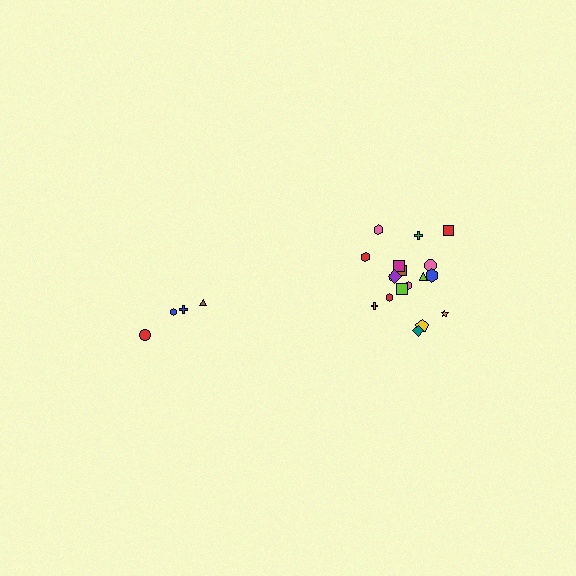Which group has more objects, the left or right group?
The right group.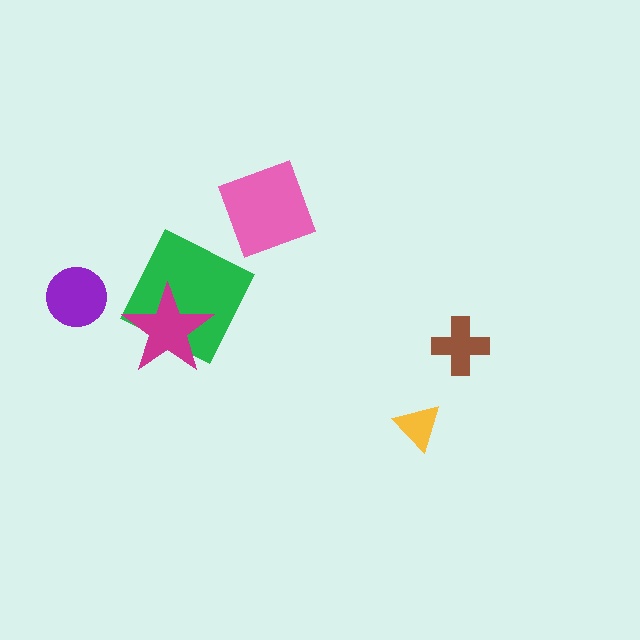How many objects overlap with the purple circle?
0 objects overlap with the purple circle.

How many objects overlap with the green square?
1 object overlaps with the green square.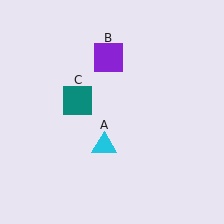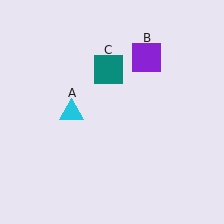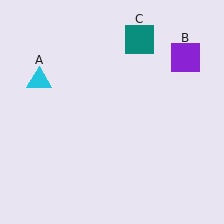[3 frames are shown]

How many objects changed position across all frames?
3 objects changed position: cyan triangle (object A), purple square (object B), teal square (object C).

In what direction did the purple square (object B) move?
The purple square (object B) moved right.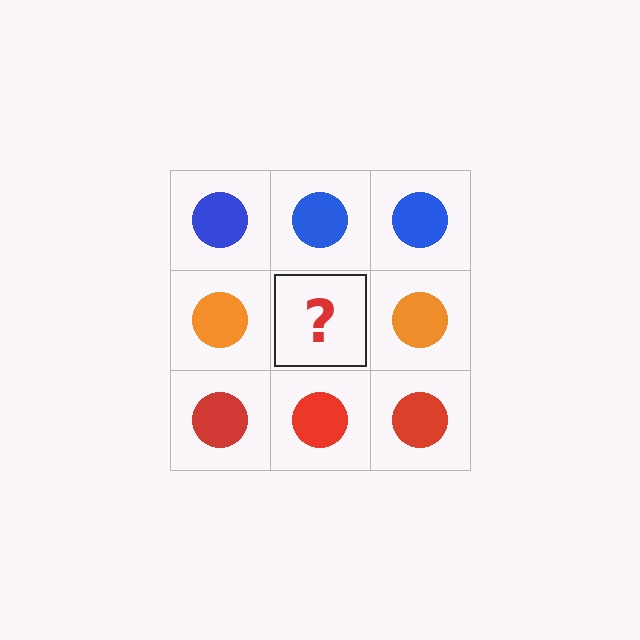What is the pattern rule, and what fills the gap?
The rule is that each row has a consistent color. The gap should be filled with an orange circle.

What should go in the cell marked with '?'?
The missing cell should contain an orange circle.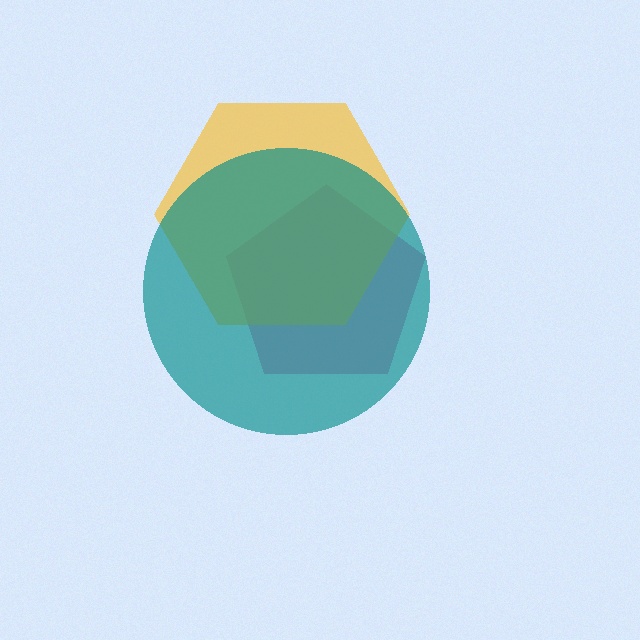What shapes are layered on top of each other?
The layered shapes are: a magenta pentagon, a yellow hexagon, a teal circle.